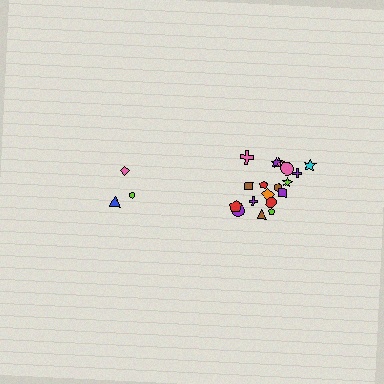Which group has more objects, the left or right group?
The right group.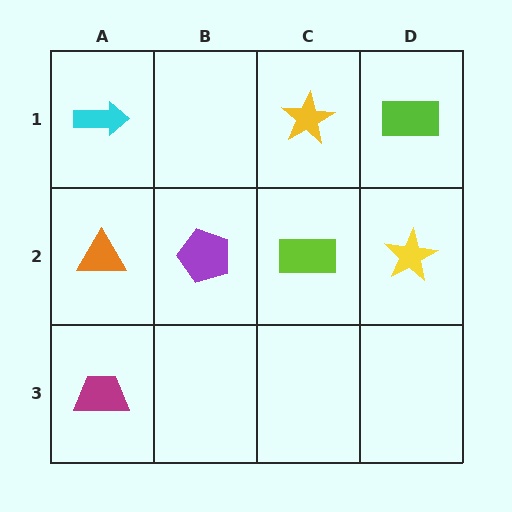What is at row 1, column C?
A yellow star.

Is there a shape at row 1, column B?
No, that cell is empty.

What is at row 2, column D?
A yellow star.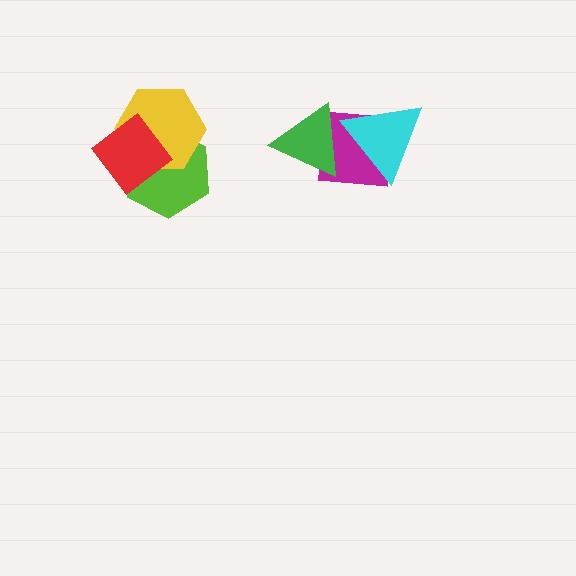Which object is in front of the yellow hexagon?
The red diamond is in front of the yellow hexagon.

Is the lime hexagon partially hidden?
Yes, it is partially covered by another shape.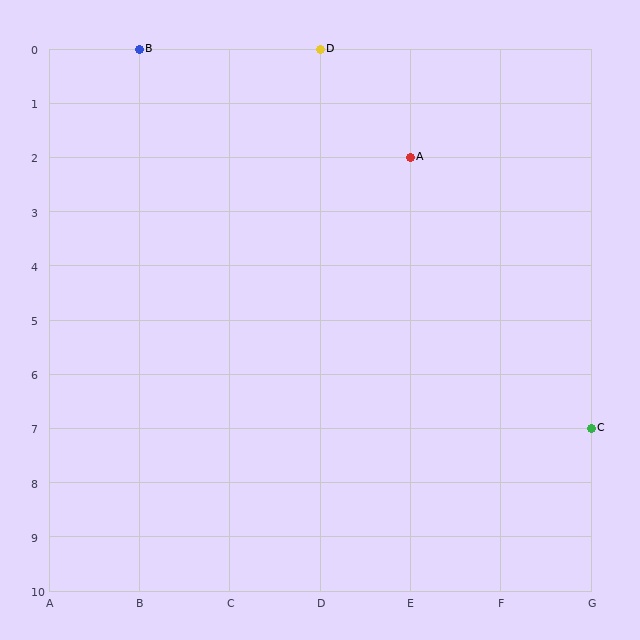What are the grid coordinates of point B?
Point B is at grid coordinates (B, 0).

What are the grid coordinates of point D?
Point D is at grid coordinates (D, 0).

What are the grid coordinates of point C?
Point C is at grid coordinates (G, 7).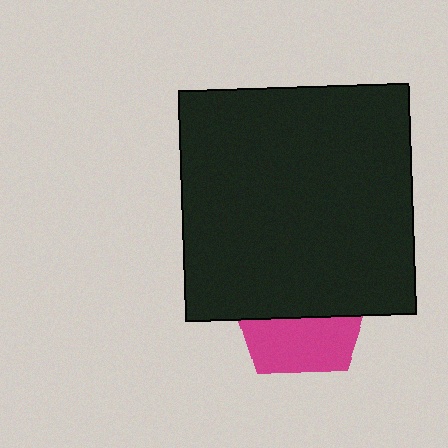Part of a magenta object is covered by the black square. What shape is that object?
It is a pentagon.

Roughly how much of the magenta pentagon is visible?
A small part of it is visible (roughly 42%).